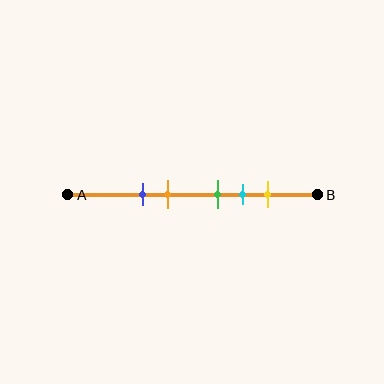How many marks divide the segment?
There are 5 marks dividing the segment.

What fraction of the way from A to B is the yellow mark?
The yellow mark is approximately 80% (0.8) of the way from A to B.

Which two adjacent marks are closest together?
The green and cyan marks are the closest adjacent pair.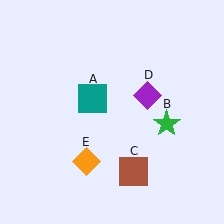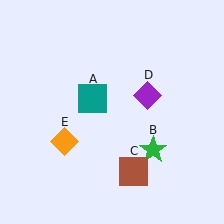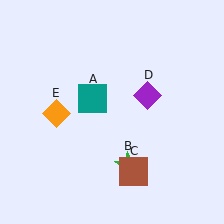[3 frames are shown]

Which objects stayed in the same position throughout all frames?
Teal square (object A) and brown square (object C) and purple diamond (object D) remained stationary.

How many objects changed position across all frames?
2 objects changed position: green star (object B), orange diamond (object E).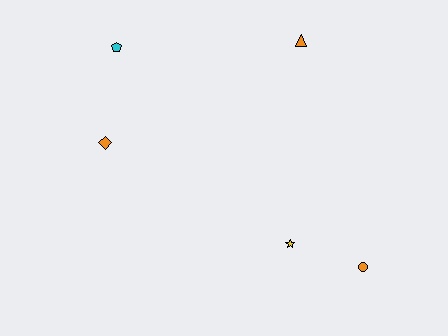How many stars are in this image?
There is 1 star.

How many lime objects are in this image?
There are no lime objects.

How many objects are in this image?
There are 5 objects.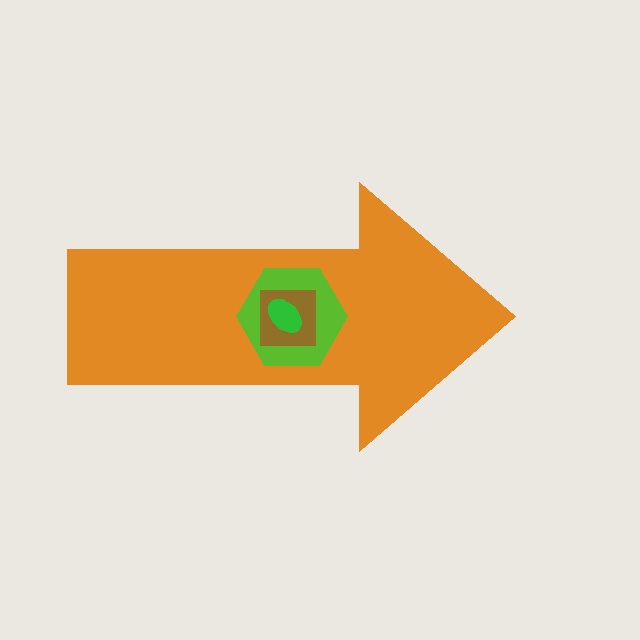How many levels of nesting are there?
4.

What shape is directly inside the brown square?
The green ellipse.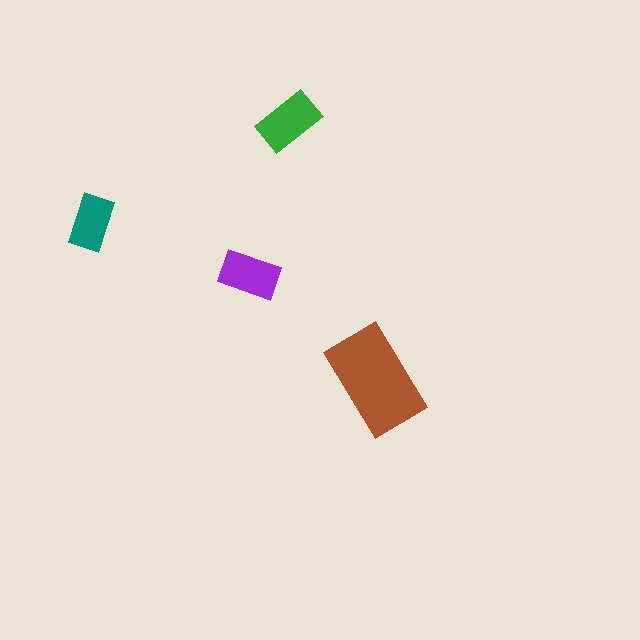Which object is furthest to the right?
The brown rectangle is rightmost.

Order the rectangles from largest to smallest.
the brown one, the green one, the purple one, the teal one.